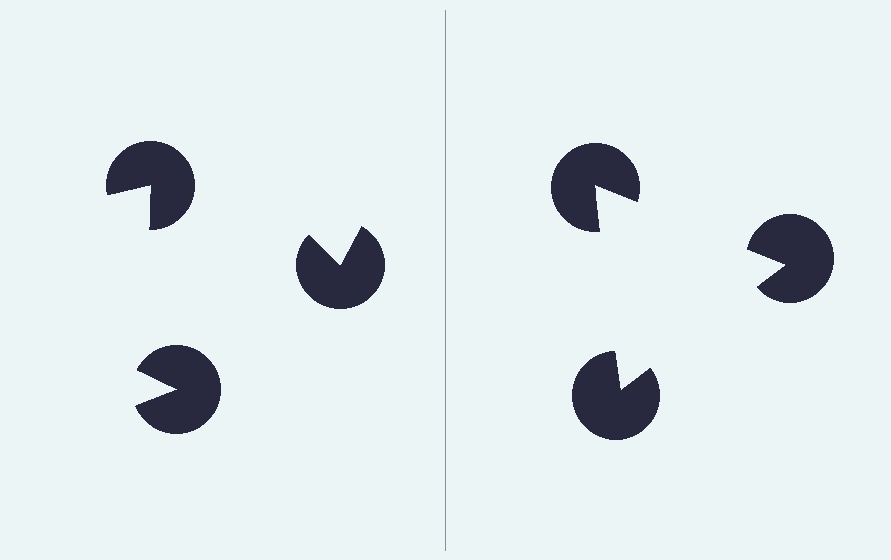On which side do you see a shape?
An illusory triangle appears on the right side. On the left side the wedge cuts are rotated, so no coherent shape forms.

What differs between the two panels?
The pac-man discs are positioned identically on both sides; only the wedge orientations differ. On the right they align to a triangle; on the left they are misaligned.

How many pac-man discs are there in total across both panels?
6 — 3 on each side.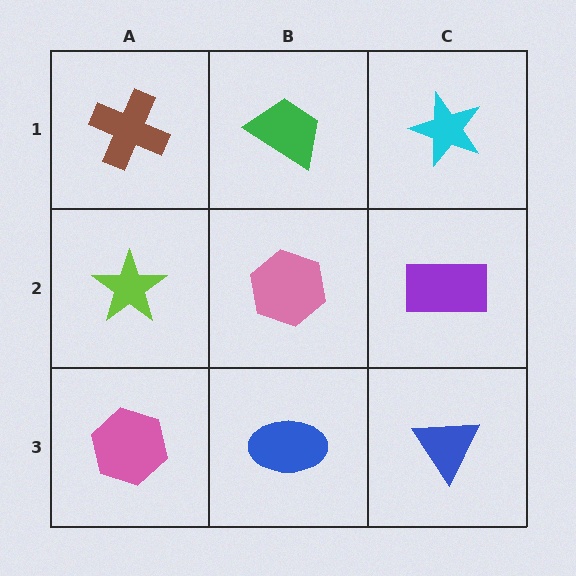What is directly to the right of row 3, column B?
A blue triangle.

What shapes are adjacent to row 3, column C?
A purple rectangle (row 2, column C), a blue ellipse (row 3, column B).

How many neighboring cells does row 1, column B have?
3.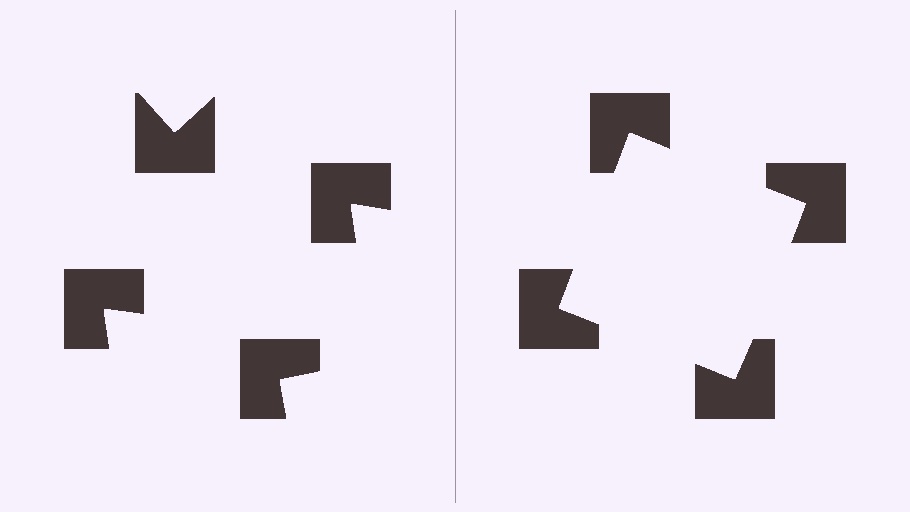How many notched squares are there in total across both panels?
8 — 4 on each side.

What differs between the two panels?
The notched squares are positioned identically on both sides; only the wedge orientations differ. On the right they align to a square; on the left they are misaligned.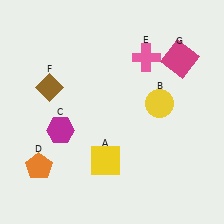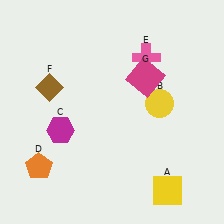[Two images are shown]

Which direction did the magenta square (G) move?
The magenta square (G) moved left.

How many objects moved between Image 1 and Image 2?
2 objects moved between the two images.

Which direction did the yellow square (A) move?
The yellow square (A) moved right.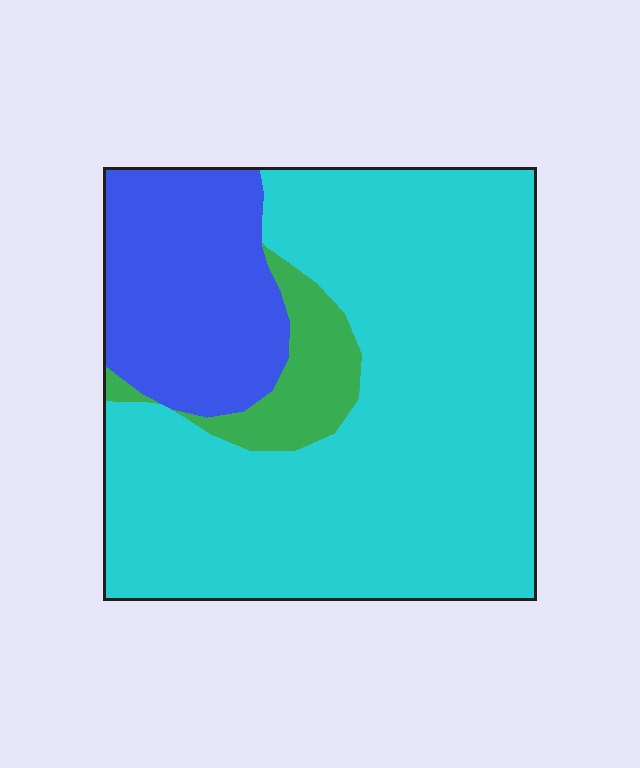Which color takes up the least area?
Green, at roughly 10%.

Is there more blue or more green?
Blue.